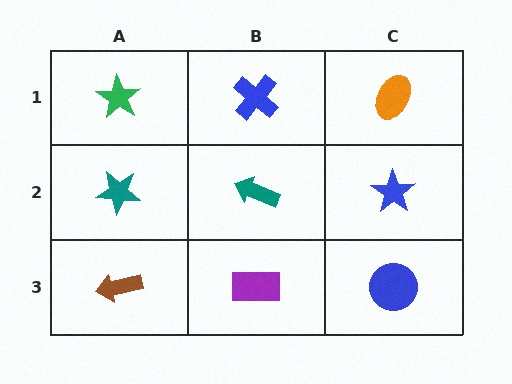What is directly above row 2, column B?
A blue cross.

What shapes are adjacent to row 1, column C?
A blue star (row 2, column C), a blue cross (row 1, column B).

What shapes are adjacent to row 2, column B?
A blue cross (row 1, column B), a purple rectangle (row 3, column B), a teal star (row 2, column A), a blue star (row 2, column C).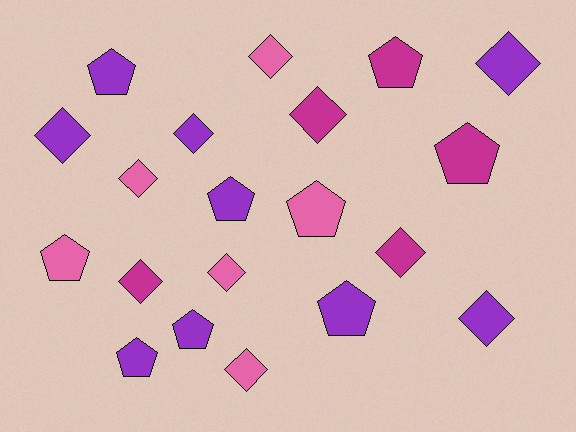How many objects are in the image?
There are 20 objects.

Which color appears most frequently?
Purple, with 9 objects.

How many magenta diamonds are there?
There are 3 magenta diamonds.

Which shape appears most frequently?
Diamond, with 11 objects.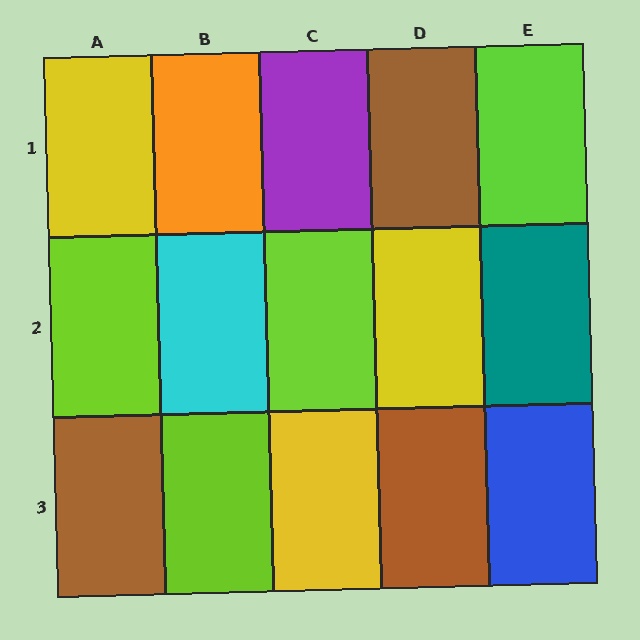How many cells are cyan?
1 cell is cyan.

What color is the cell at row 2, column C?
Lime.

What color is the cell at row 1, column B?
Orange.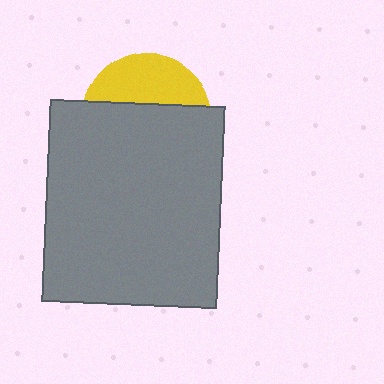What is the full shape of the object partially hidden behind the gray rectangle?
The partially hidden object is a yellow circle.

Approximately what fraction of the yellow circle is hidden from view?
Roughly 64% of the yellow circle is hidden behind the gray rectangle.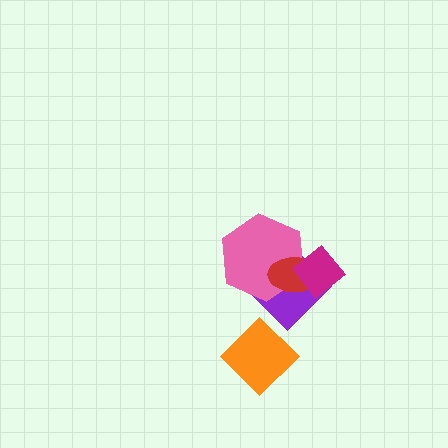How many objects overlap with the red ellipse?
3 objects overlap with the red ellipse.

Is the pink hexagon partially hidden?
Yes, it is partially covered by another shape.